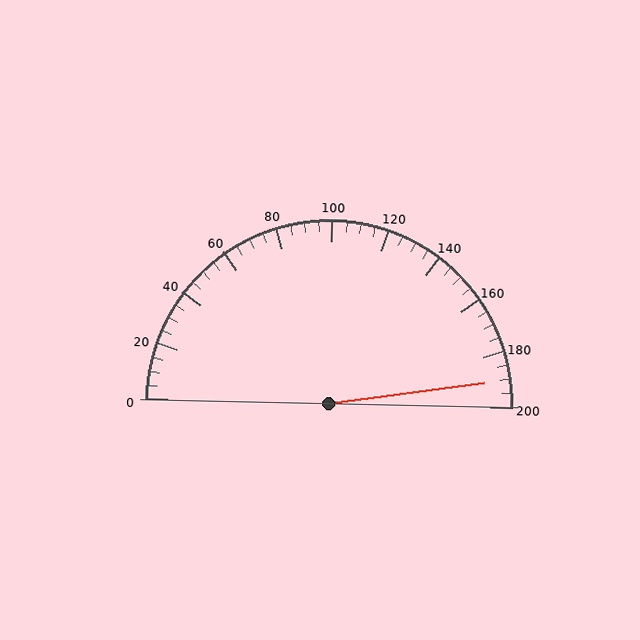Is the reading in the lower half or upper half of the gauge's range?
The reading is in the upper half of the range (0 to 200).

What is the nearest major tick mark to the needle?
The nearest major tick mark is 200.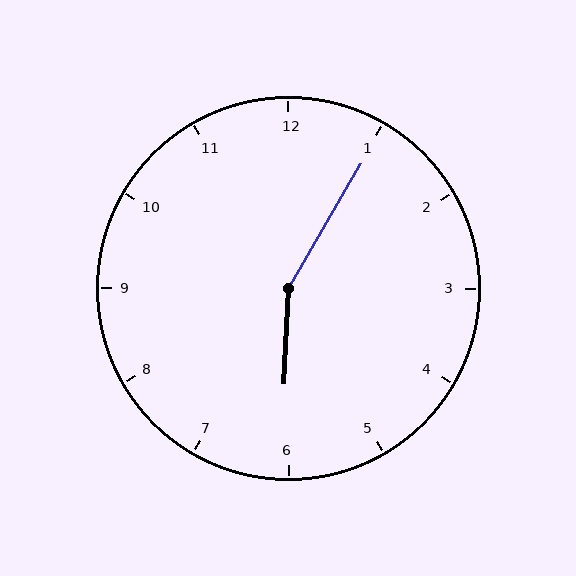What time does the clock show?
6:05.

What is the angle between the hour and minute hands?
Approximately 152 degrees.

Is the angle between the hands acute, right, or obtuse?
It is obtuse.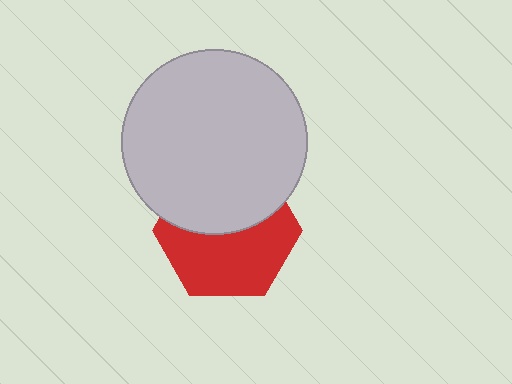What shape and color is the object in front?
The object in front is a light gray circle.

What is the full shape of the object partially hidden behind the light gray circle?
The partially hidden object is a red hexagon.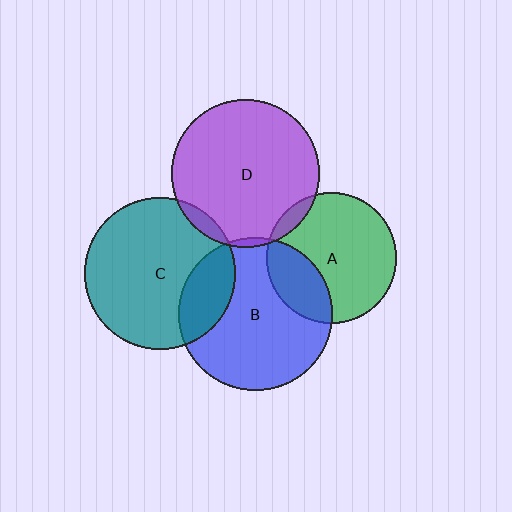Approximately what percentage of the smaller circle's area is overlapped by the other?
Approximately 25%.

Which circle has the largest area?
Circle B (blue).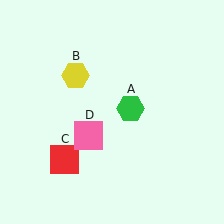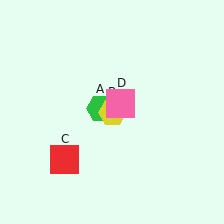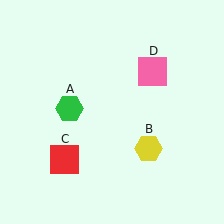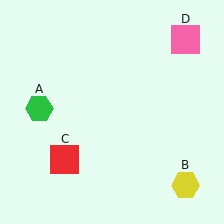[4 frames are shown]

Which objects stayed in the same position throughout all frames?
Red square (object C) remained stationary.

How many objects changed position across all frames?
3 objects changed position: green hexagon (object A), yellow hexagon (object B), pink square (object D).